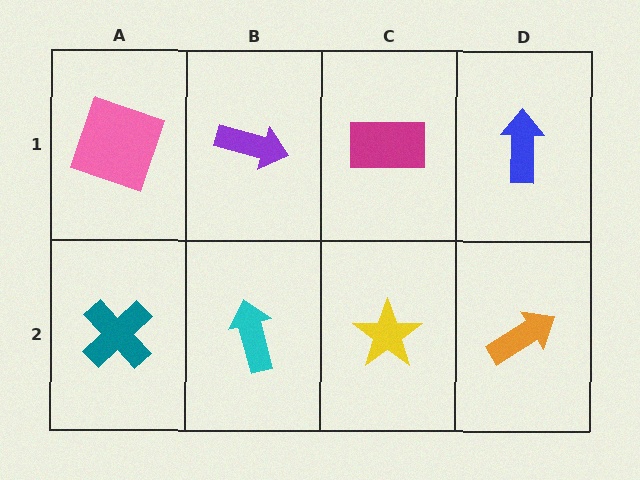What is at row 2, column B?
A cyan arrow.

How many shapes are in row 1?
4 shapes.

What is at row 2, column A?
A teal cross.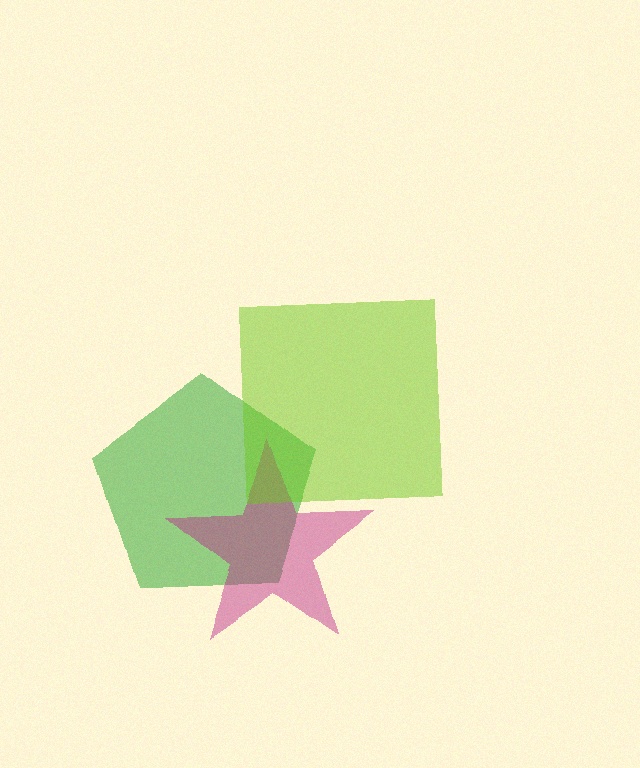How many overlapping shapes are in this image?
There are 3 overlapping shapes in the image.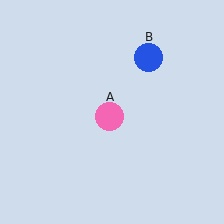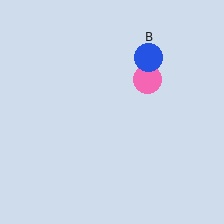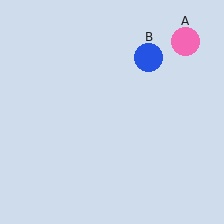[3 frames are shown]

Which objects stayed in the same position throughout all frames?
Blue circle (object B) remained stationary.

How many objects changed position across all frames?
1 object changed position: pink circle (object A).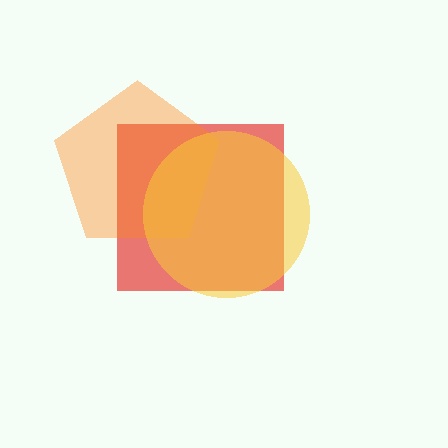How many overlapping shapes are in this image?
There are 3 overlapping shapes in the image.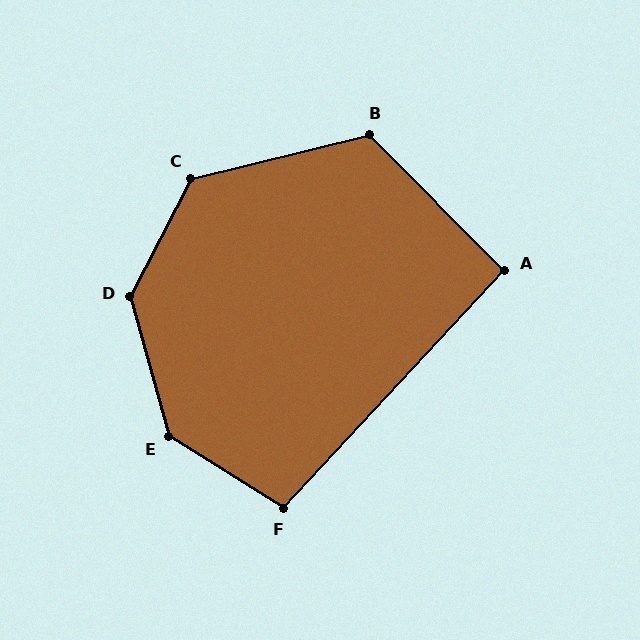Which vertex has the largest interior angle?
D, at approximately 137 degrees.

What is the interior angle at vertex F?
Approximately 101 degrees (obtuse).